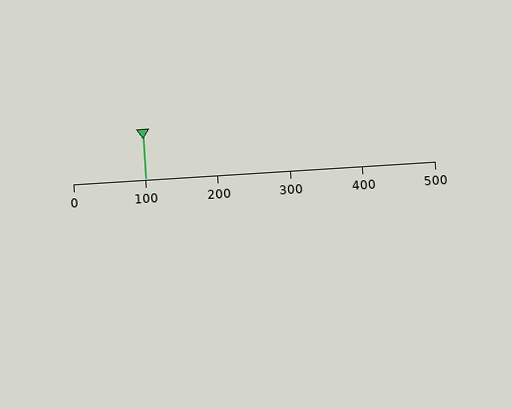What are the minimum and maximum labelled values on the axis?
The axis runs from 0 to 500.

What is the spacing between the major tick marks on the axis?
The major ticks are spaced 100 apart.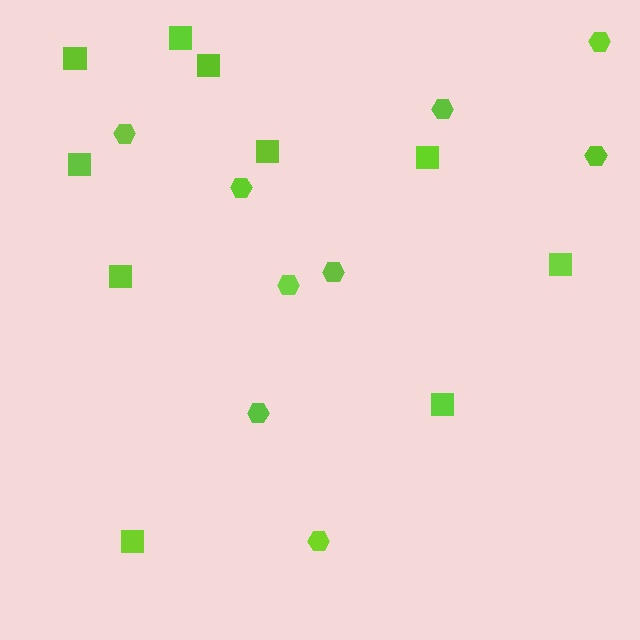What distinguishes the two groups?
There are 2 groups: one group of squares (10) and one group of hexagons (9).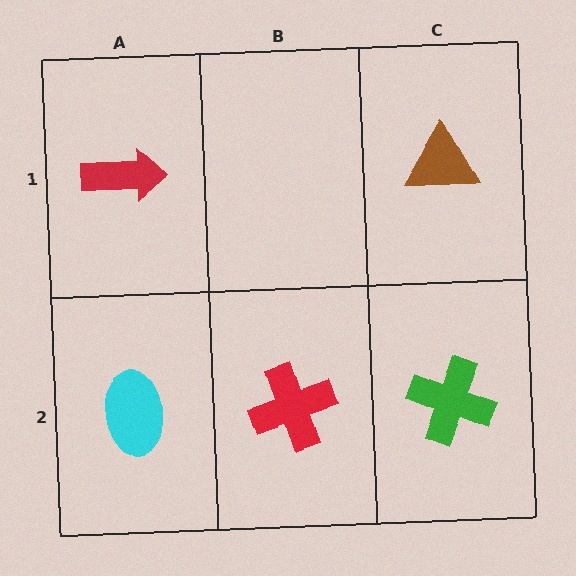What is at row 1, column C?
A brown triangle.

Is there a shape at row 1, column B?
No, that cell is empty.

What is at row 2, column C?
A green cross.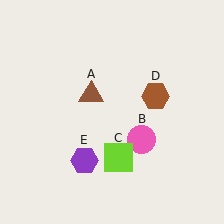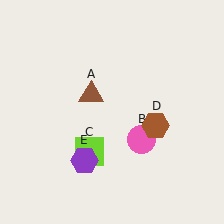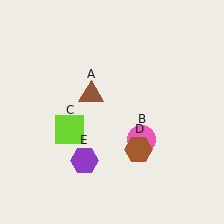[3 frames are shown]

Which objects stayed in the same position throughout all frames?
Brown triangle (object A) and pink circle (object B) and purple hexagon (object E) remained stationary.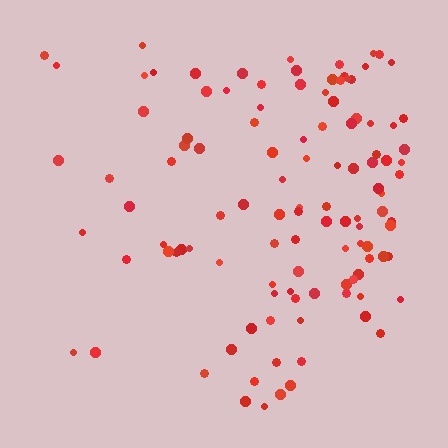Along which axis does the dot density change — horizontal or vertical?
Horizontal.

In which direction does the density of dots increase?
From left to right, with the right side densest.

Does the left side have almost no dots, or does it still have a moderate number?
Still a moderate number, just noticeably fewer than the right.